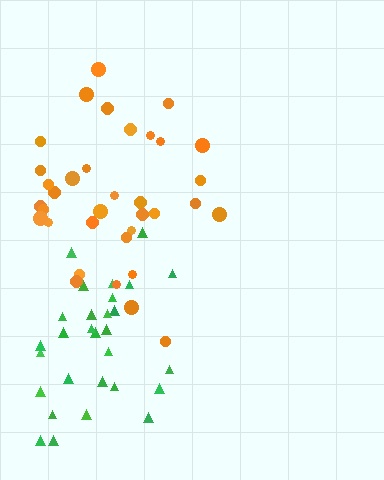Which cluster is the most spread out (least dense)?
Orange.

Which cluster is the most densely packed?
Green.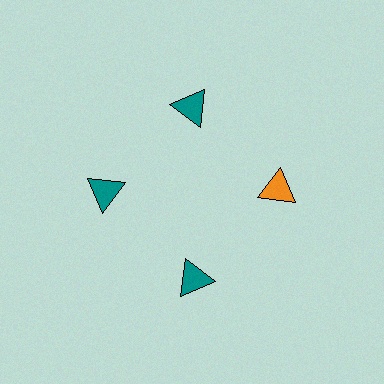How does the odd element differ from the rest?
It has a different color: orange instead of teal.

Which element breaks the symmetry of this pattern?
The orange triangle at roughly the 3 o'clock position breaks the symmetry. All other shapes are teal triangles.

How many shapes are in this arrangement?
There are 4 shapes arranged in a ring pattern.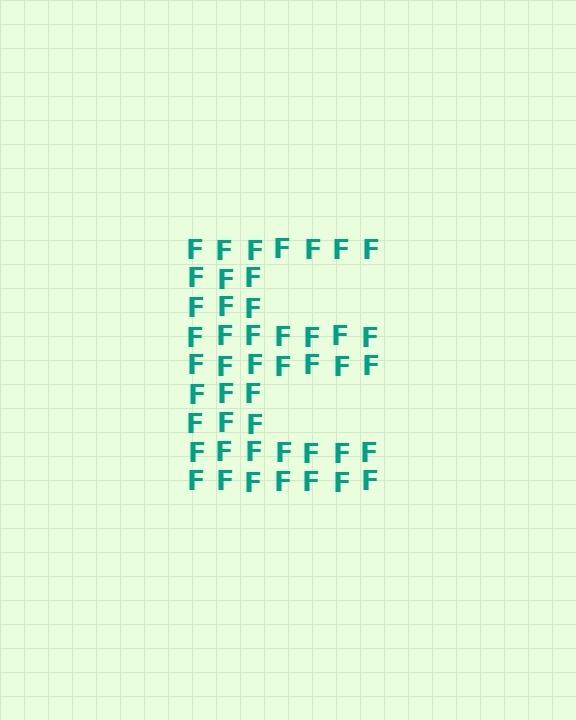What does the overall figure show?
The overall figure shows the letter E.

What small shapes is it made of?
It is made of small letter F's.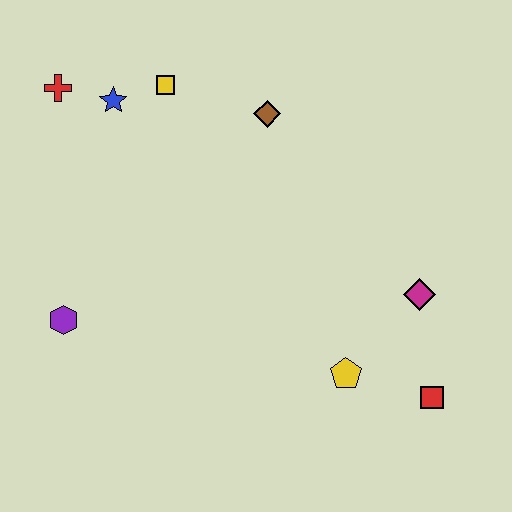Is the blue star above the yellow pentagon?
Yes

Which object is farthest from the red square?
The red cross is farthest from the red square.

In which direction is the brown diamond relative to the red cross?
The brown diamond is to the right of the red cross.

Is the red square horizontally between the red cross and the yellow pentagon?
No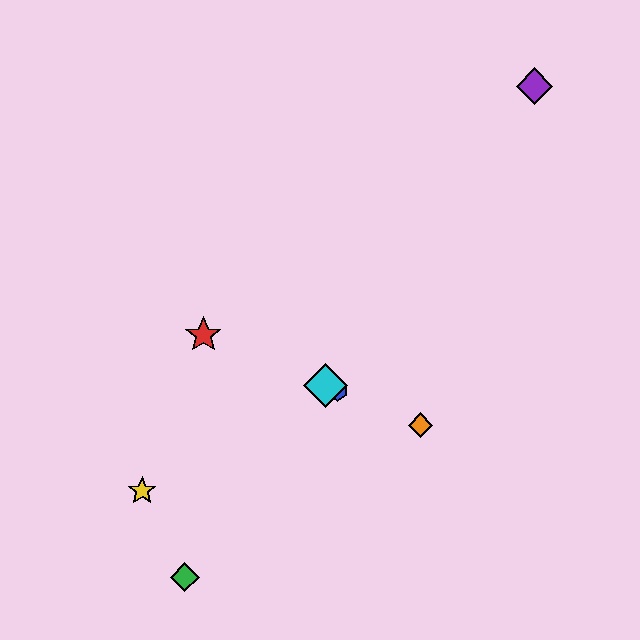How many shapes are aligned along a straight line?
4 shapes (the red star, the blue hexagon, the orange diamond, the cyan diamond) are aligned along a straight line.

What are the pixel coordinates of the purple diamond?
The purple diamond is at (535, 86).